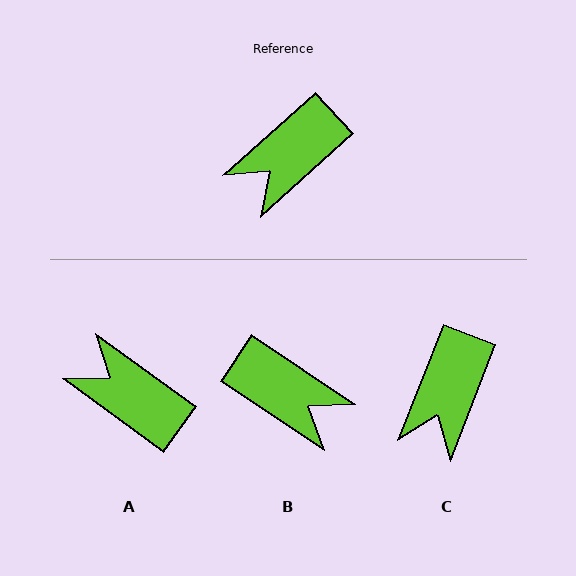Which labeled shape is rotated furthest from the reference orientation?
B, about 104 degrees away.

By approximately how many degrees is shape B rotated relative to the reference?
Approximately 104 degrees counter-clockwise.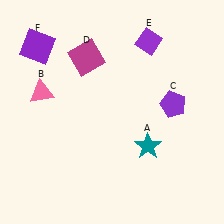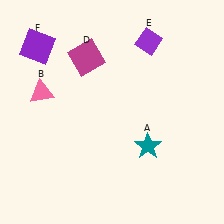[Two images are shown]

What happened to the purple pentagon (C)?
The purple pentagon (C) was removed in Image 2. It was in the top-right area of Image 1.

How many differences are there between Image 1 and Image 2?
There is 1 difference between the two images.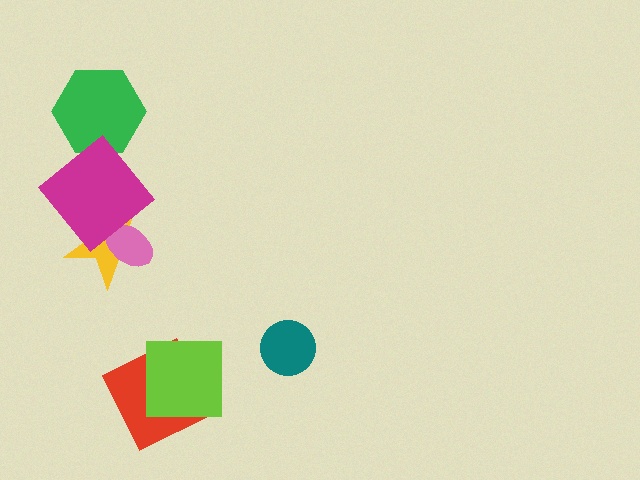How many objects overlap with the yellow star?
2 objects overlap with the yellow star.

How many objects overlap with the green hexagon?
0 objects overlap with the green hexagon.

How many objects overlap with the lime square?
1 object overlaps with the lime square.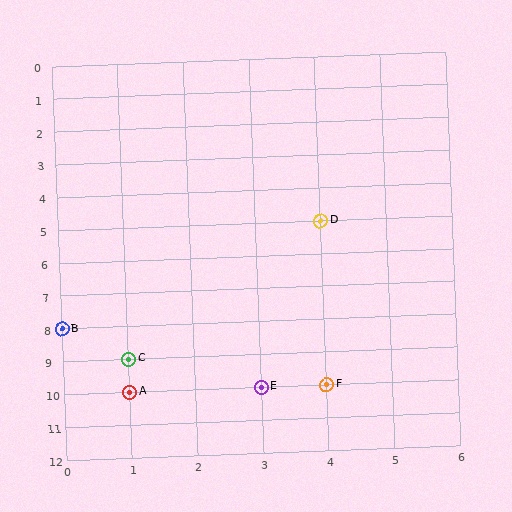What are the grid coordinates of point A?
Point A is at grid coordinates (1, 10).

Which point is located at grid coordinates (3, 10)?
Point E is at (3, 10).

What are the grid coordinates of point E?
Point E is at grid coordinates (3, 10).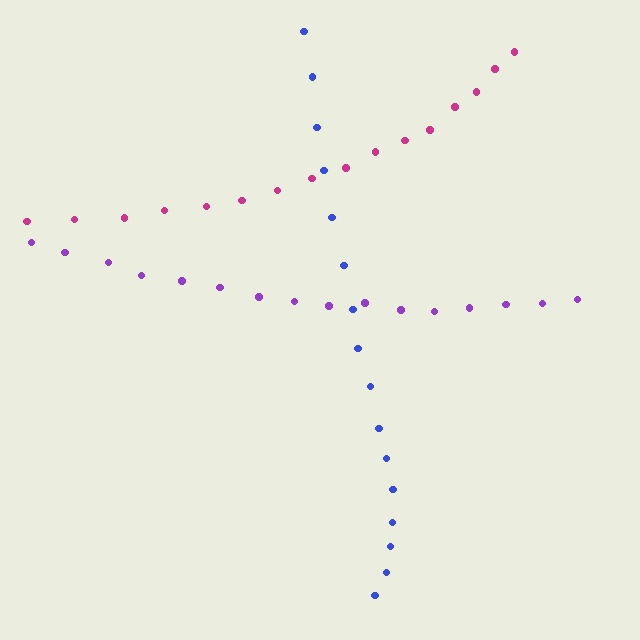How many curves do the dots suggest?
There are 3 distinct paths.